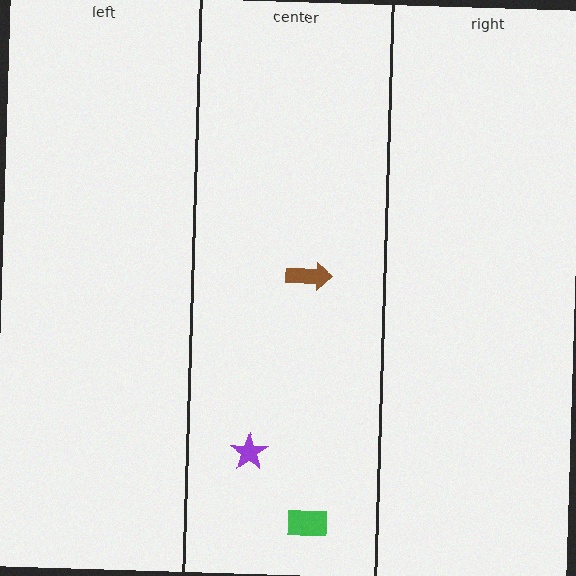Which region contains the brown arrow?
The center region.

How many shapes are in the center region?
3.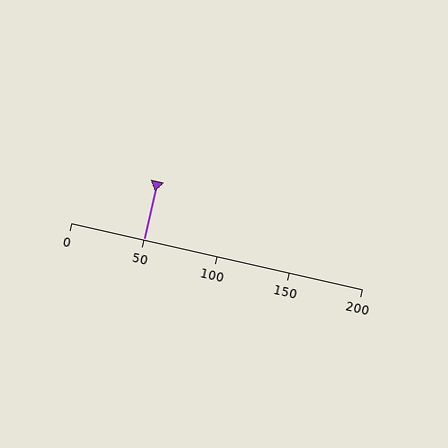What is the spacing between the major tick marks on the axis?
The major ticks are spaced 50 apart.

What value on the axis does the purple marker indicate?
The marker indicates approximately 50.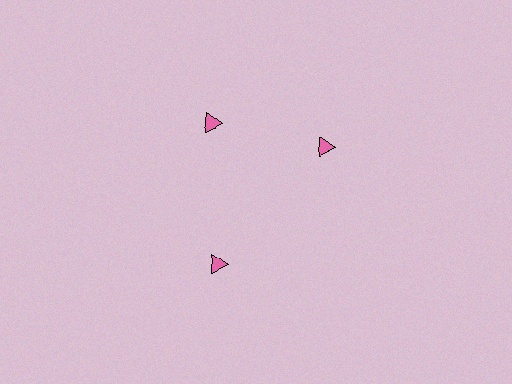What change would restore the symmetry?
The symmetry would be restored by rotating it back into even spacing with its neighbors so that all 3 triangles sit at equal angles and equal distance from the center.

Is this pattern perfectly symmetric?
No. The 3 pink triangles are arranged in a ring, but one element near the 3 o'clock position is rotated out of alignment along the ring, breaking the 3-fold rotational symmetry.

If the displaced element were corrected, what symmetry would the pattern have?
It would have 3-fold rotational symmetry — the pattern would map onto itself every 120 degrees.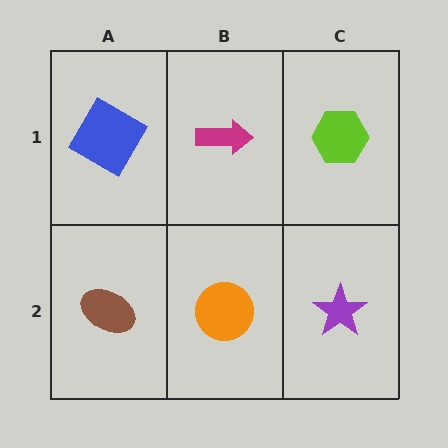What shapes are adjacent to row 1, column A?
A brown ellipse (row 2, column A), a magenta arrow (row 1, column B).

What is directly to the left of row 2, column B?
A brown ellipse.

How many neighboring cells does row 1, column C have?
2.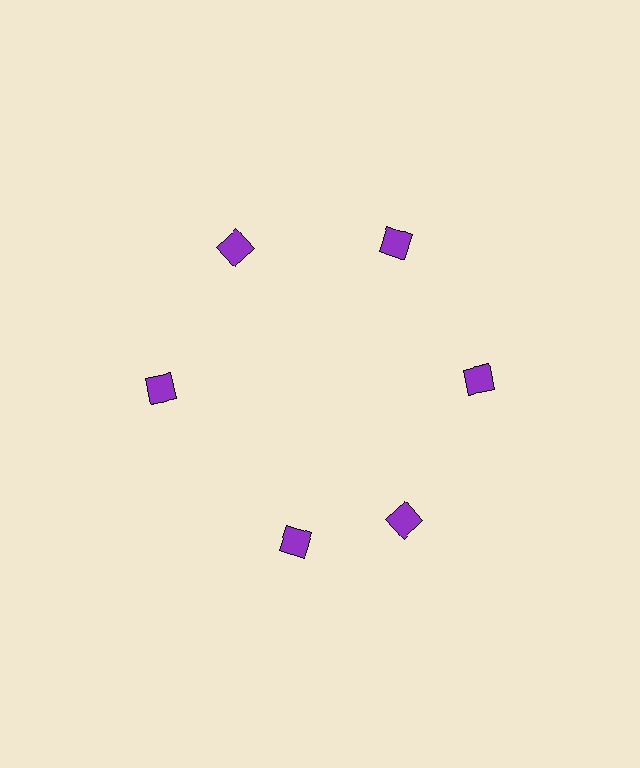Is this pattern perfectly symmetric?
No. The 6 purple diamonds are arranged in a ring, but one element near the 7 o'clock position is rotated out of alignment along the ring, breaking the 6-fold rotational symmetry.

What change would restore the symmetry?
The symmetry would be restored by rotating it back into even spacing with its neighbors so that all 6 diamonds sit at equal angles and equal distance from the center.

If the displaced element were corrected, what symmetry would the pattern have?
It would have 6-fold rotational symmetry — the pattern would map onto itself every 60 degrees.